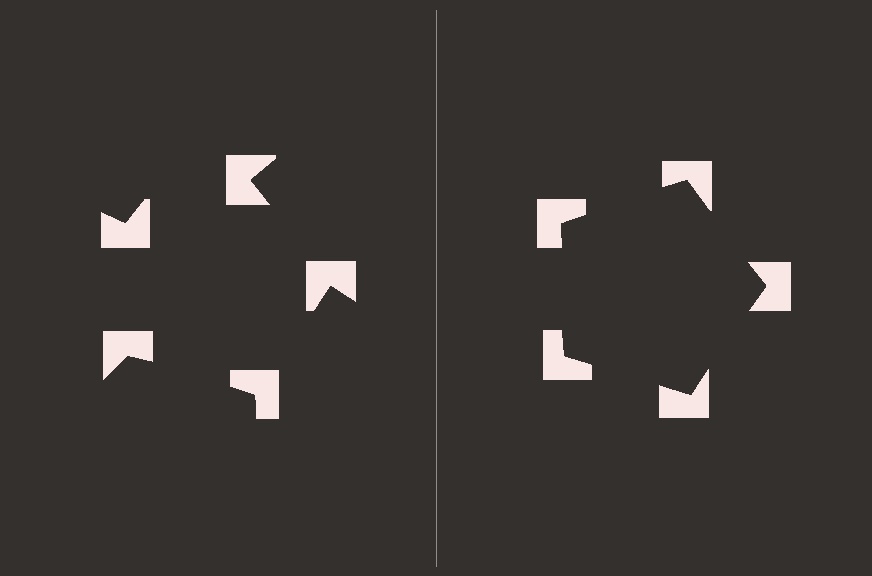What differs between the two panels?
The notched squares are positioned identically on both sides; only the wedge orientations differ. On the right they align to a pentagon; on the left they are misaligned.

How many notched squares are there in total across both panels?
10 — 5 on each side.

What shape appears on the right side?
An illusory pentagon.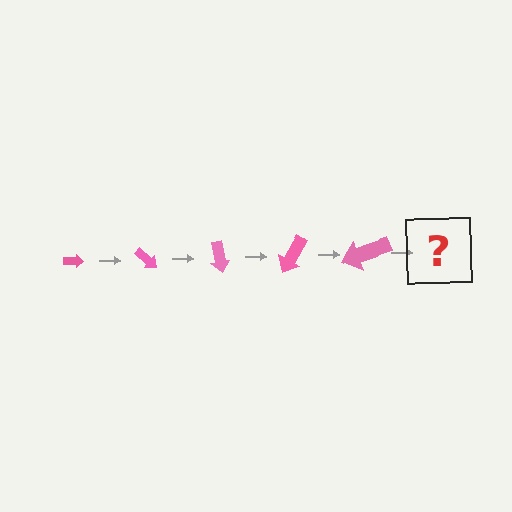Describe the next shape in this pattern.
It should be an arrow, larger than the previous one and rotated 200 degrees from the start.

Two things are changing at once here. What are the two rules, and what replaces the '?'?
The two rules are that the arrow grows larger each step and it rotates 40 degrees each step. The '?' should be an arrow, larger than the previous one and rotated 200 degrees from the start.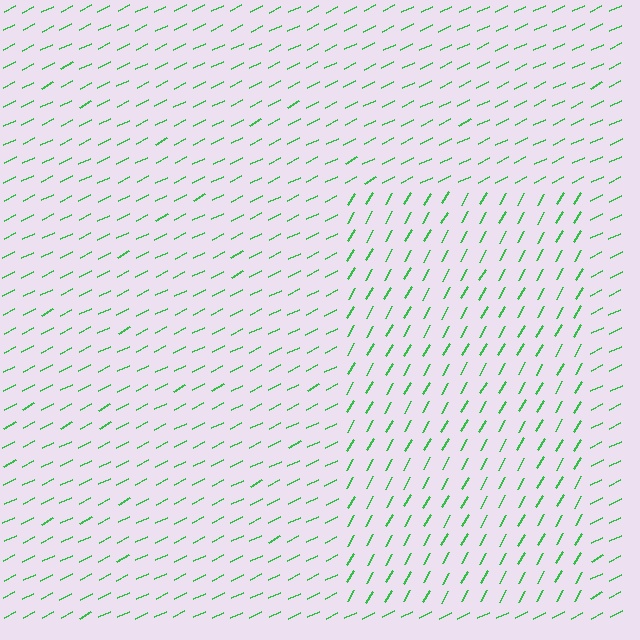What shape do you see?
I see a rectangle.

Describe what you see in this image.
The image is filled with small green line segments. A rectangle region in the image has lines oriented differently from the surrounding lines, creating a visible texture boundary.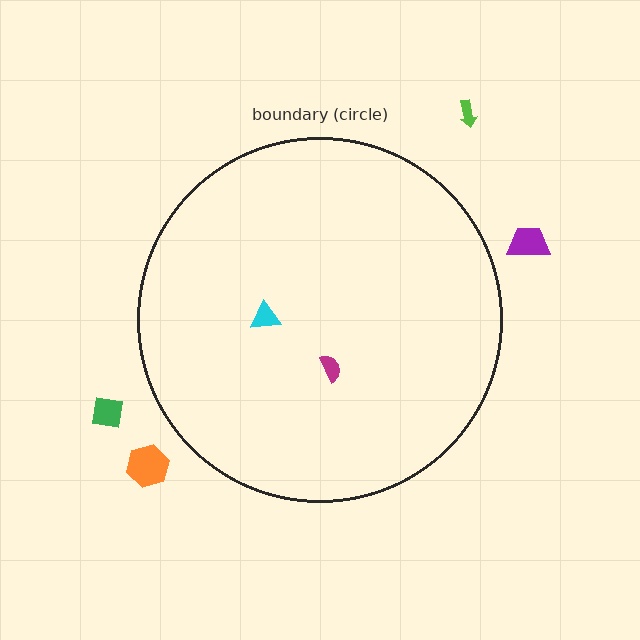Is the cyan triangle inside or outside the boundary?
Inside.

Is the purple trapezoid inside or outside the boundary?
Outside.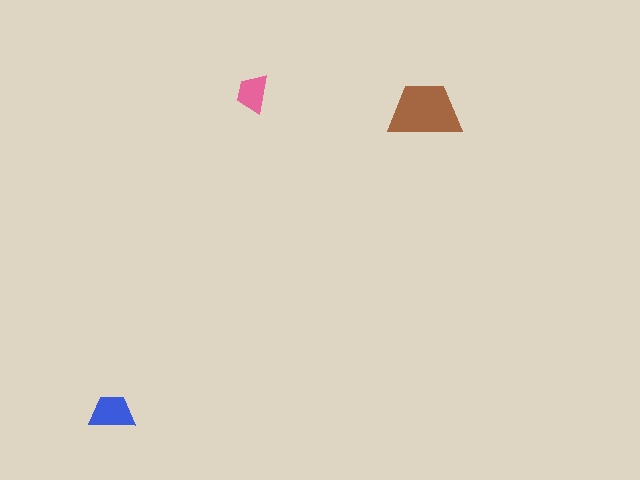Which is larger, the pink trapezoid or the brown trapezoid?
The brown one.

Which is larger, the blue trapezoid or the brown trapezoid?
The brown one.